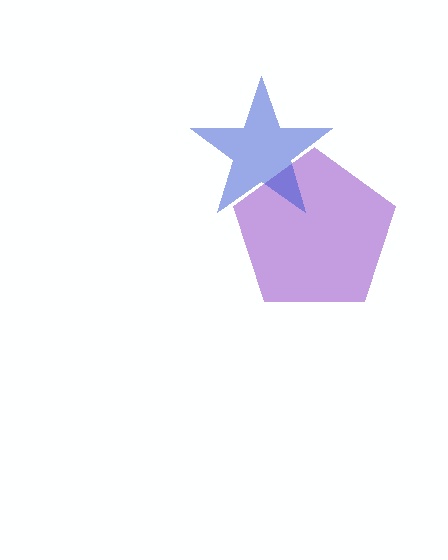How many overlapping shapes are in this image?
There are 2 overlapping shapes in the image.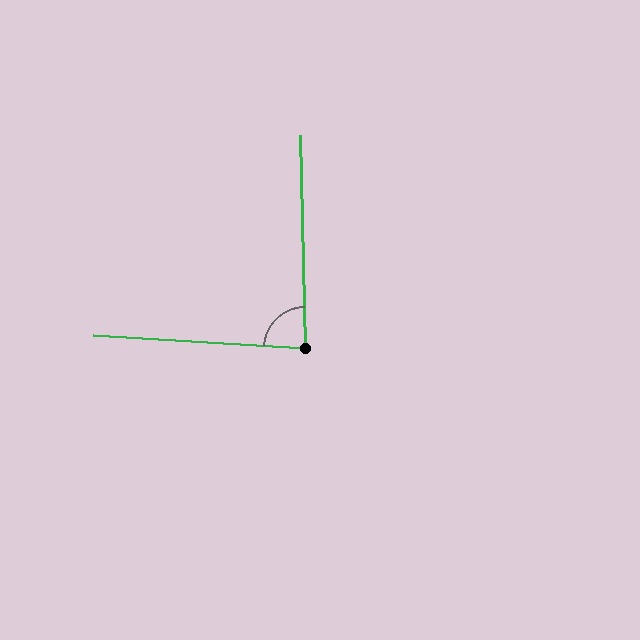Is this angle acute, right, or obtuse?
It is approximately a right angle.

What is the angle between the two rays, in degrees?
Approximately 85 degrees.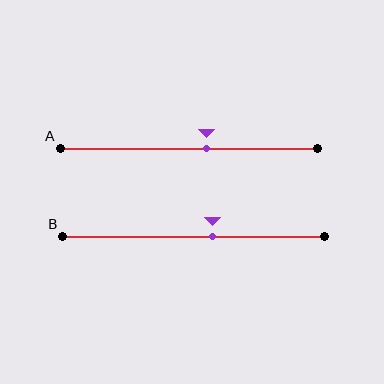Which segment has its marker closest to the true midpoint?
Segment A has its marker closest to the true midpoint.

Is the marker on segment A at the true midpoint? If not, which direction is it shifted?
No, the marker on segment A is shifted to the right by about 7% of the segment length.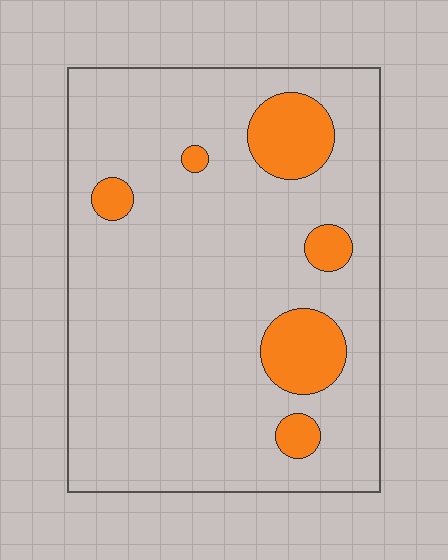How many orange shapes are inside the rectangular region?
6.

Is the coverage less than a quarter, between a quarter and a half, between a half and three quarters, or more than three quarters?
Less than a quarter.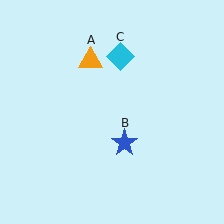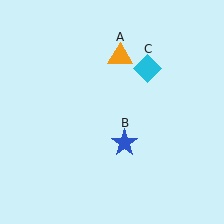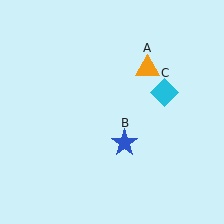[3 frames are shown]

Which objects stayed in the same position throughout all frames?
Blue star (object B) remained stationary.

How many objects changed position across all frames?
2 objects changed position: orange triangle (object A), cyan diamond (object C).